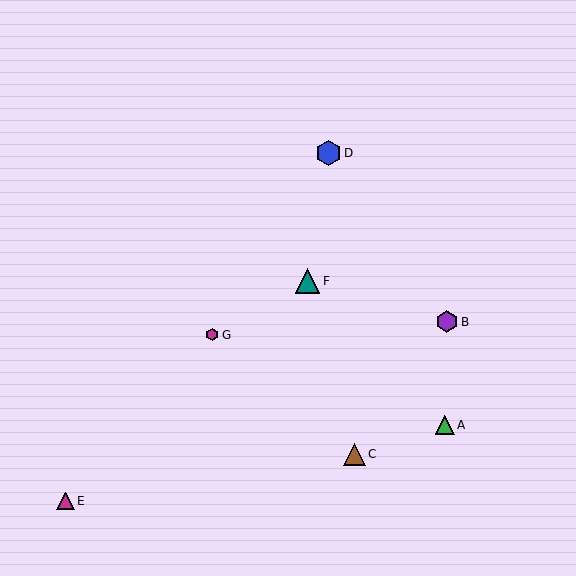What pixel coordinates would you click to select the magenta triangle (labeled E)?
Click at (65, 501) to select the magenta triangle E.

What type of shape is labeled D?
Shape D is a blue hexagon.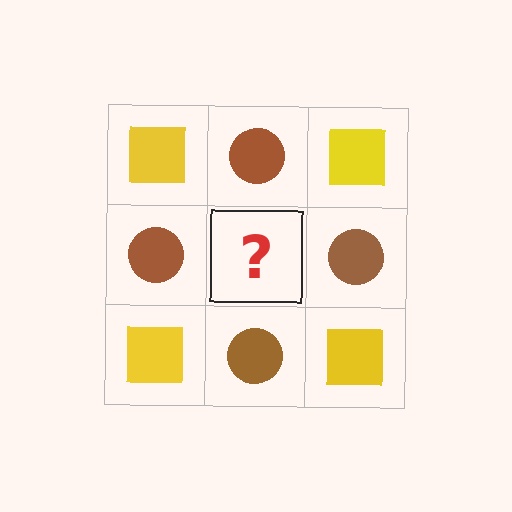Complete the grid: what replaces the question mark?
The question mark should be replaced with a yellow square.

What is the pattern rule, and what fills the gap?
The rule is that it alternates yellow square and brown circle in a checkerboard pattern. The gap should be filled with a yellow square.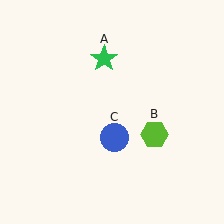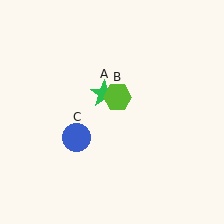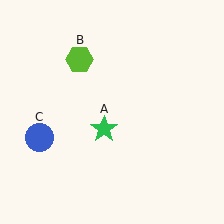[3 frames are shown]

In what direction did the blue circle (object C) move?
The blue circle (object C) moved left.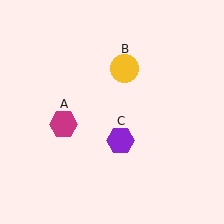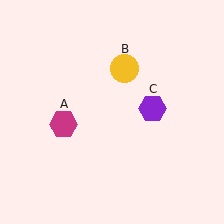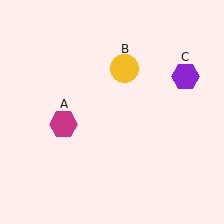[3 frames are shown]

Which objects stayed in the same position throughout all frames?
Magenta hexagon (object A) and yellow circle (object B) remained stationary.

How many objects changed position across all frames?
1 object changed position: purple hexagon (object C).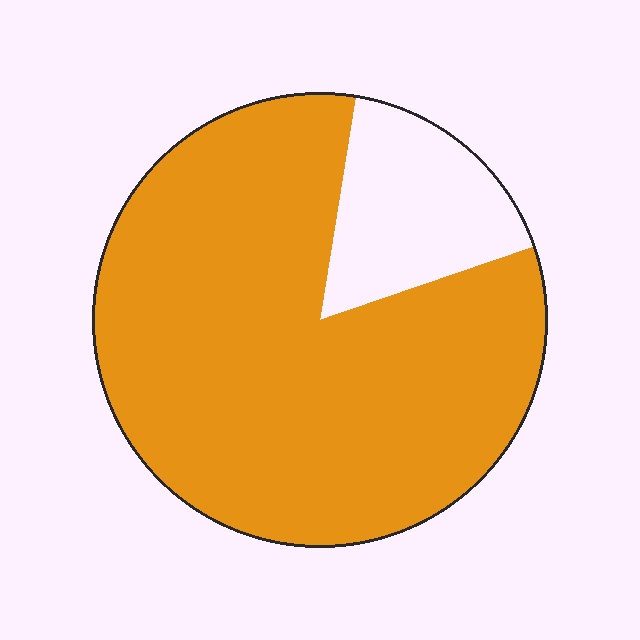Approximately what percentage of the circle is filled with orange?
Approximately 85%.